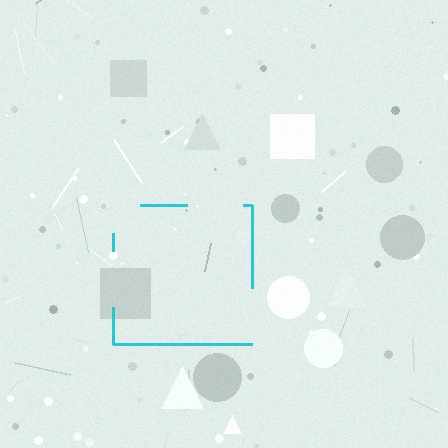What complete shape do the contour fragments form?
The contour fragments form a square.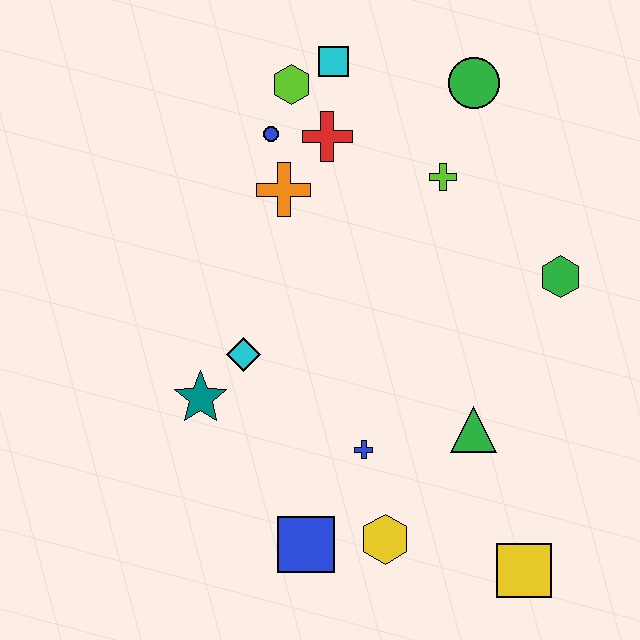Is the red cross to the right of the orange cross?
Yes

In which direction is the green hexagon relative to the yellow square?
The green hexagon is above the yellow square.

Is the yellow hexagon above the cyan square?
No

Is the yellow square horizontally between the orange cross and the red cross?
No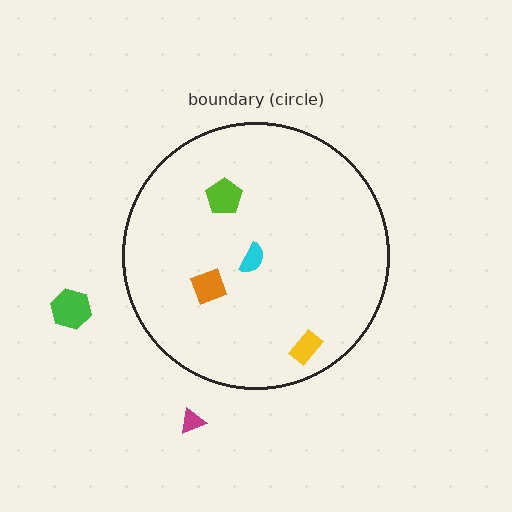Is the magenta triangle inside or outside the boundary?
Outside.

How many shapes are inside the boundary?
4 inside, 2 outside.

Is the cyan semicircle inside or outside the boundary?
Inside.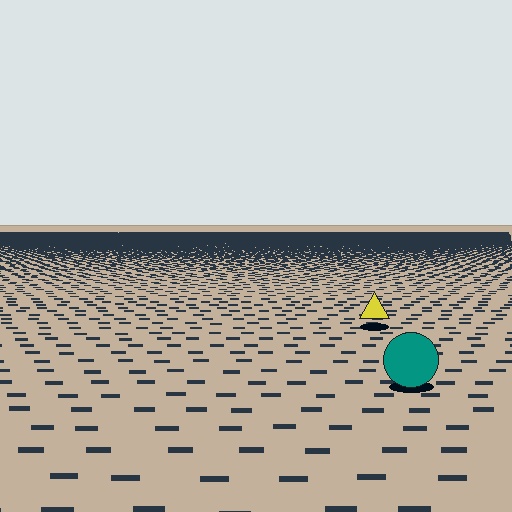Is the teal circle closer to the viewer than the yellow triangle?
Yes. The teal circle is closer — you can tell from the texture gradient: the ground texture is coarser near it.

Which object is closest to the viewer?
The teal circle is closest. The texture marks near it are larger and more spread out.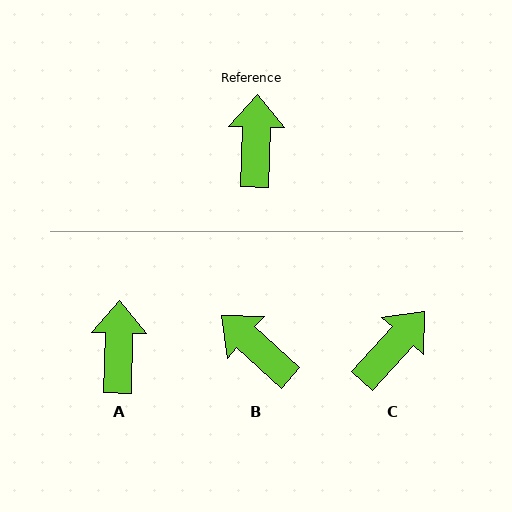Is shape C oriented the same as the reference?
No, it is off by about 40 degrees.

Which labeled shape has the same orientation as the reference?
A.